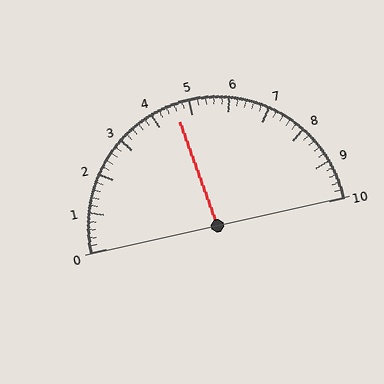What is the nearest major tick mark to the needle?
The nearest major tick mark is 5.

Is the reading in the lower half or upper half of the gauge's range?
The reading is in the lower half of the range (0 to 10).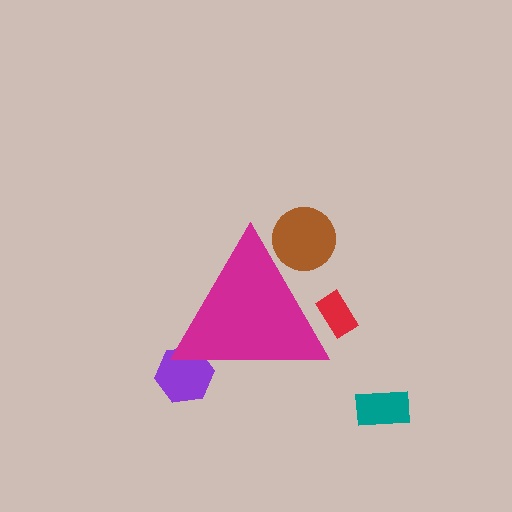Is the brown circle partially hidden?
Yes, the brown circle is partially hidden behind the magenta triangle.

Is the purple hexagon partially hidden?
Yes, the purple hexagon is partially hidden behind the magenta triangle.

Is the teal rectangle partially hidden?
No, the teal rectangle is fully visible.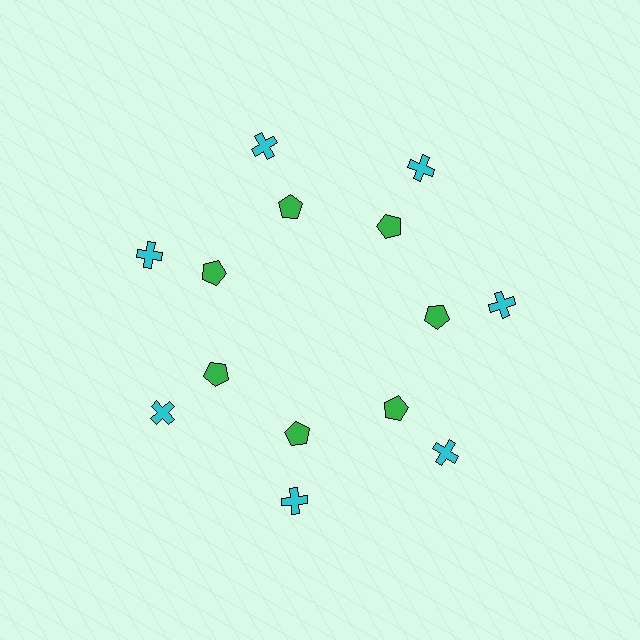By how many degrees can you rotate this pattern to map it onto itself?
The pattern maps onto itself every 51 degrees of rotation.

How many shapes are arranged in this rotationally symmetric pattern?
There are 14 shapes, arranged in 7 groups of 2.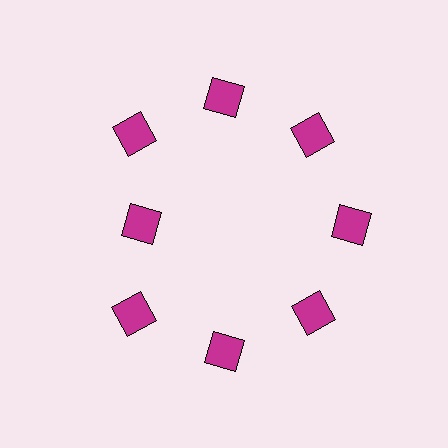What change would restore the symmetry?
The symmetry would be restored by moving it outward, back onto the ring so that all 8 squares sit at equal angles and equal distance from the center.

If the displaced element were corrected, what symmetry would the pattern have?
It would have 8-fold rotational symmetry — the pattern would map onto itself every 45 degrees.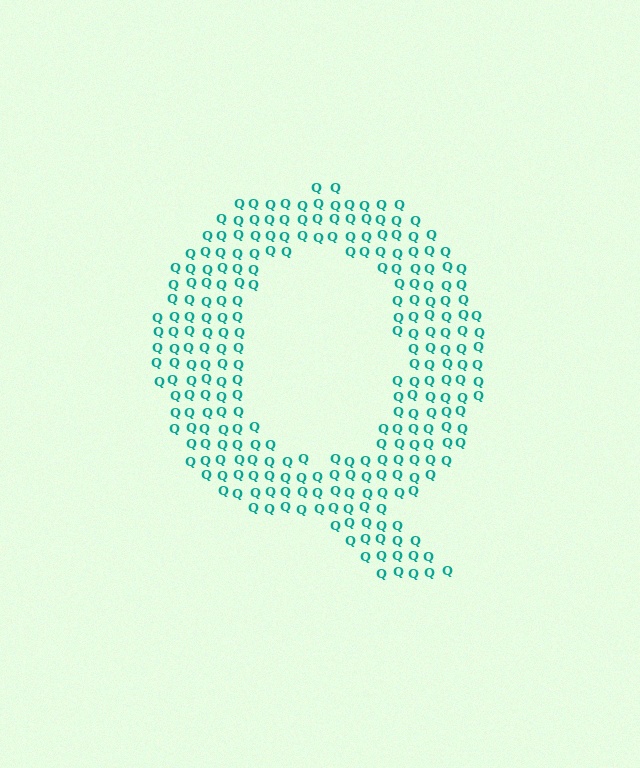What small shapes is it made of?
It is made of small letter Q's.